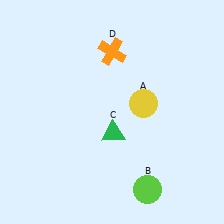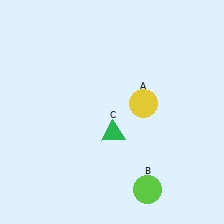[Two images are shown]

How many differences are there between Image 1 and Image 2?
There is 1 difference between the two images.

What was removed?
The orange cross (D) was removed in Image 2.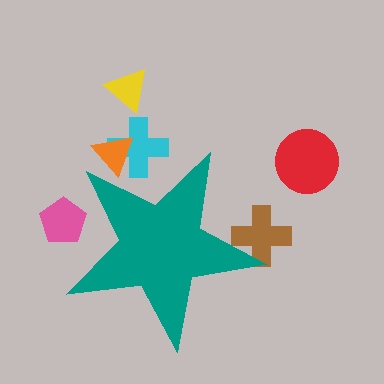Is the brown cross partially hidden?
Yes, the brown cross is partially hidden behind the teal star.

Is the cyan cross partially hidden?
Yes, the cyan cross is partially hidden behind the teal star.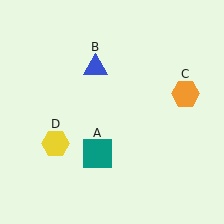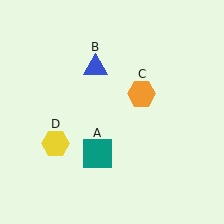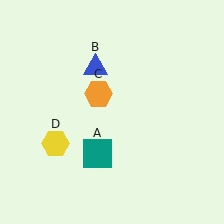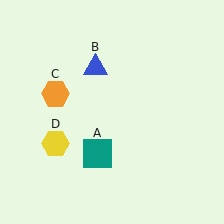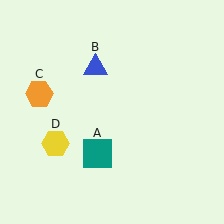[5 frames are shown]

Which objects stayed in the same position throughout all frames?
Teal square (object A) and blue triangle (object B) and yellow hexagon (object D) remained stationary.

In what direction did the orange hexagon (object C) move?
The orange hexagon (object C) moved left.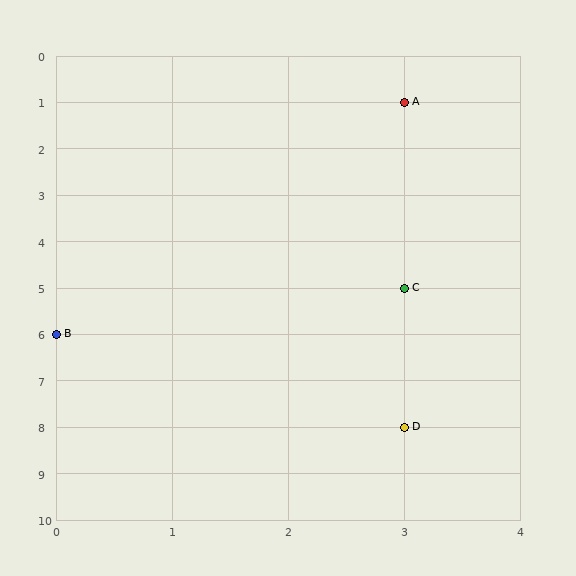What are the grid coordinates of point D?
Point D is at grid coordinates (3, 8).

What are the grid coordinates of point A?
Point A is at grid coordinates (3, 1).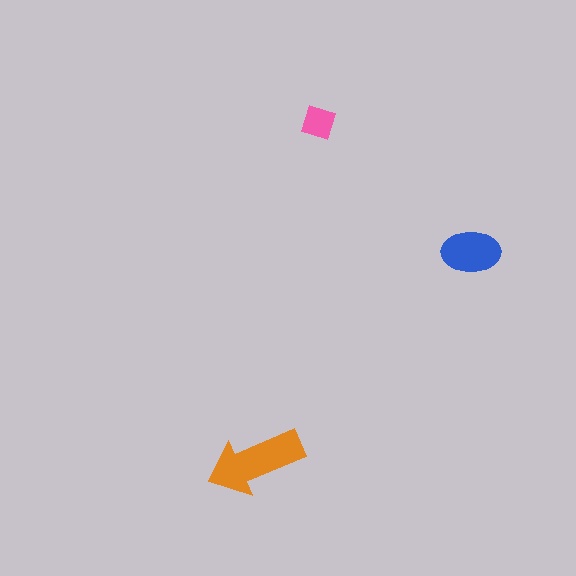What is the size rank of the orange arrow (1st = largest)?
1st.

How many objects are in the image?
There are 3 objects in the image.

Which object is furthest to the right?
The blue ellipse is rightmost.